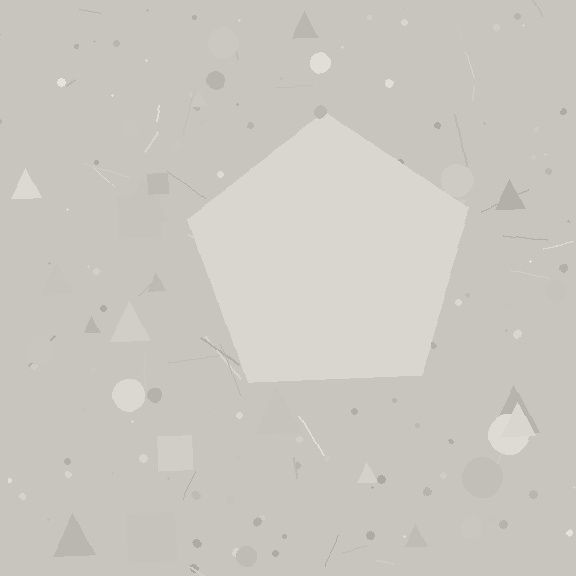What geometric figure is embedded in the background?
A pentagon is embedded in the background.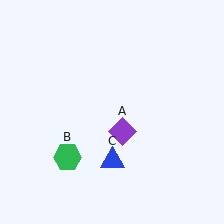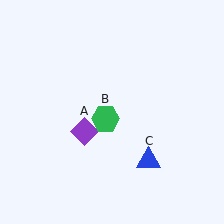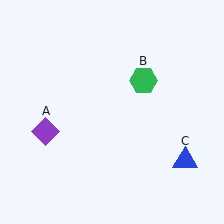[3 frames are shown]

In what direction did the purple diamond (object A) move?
The purple diamond (object A) moved left.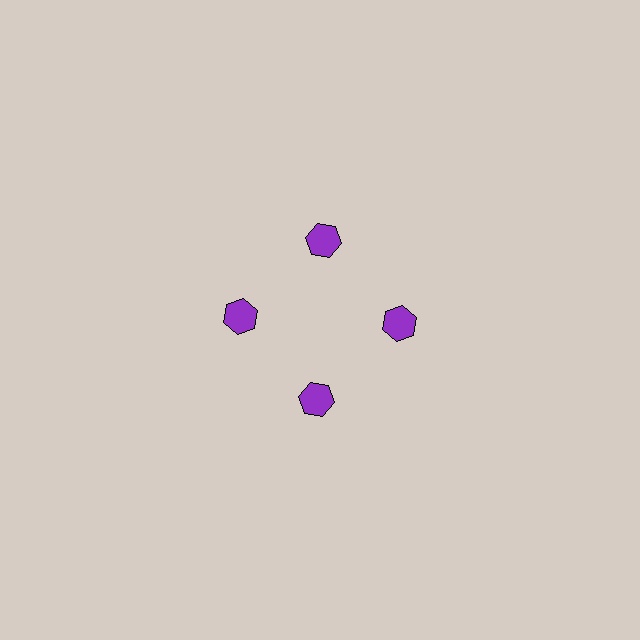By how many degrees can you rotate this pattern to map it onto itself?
The pattern maps onto itself every 90 degrees of rotation.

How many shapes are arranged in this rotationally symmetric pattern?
There are 4 shapes, arranged in 4 groups of 1.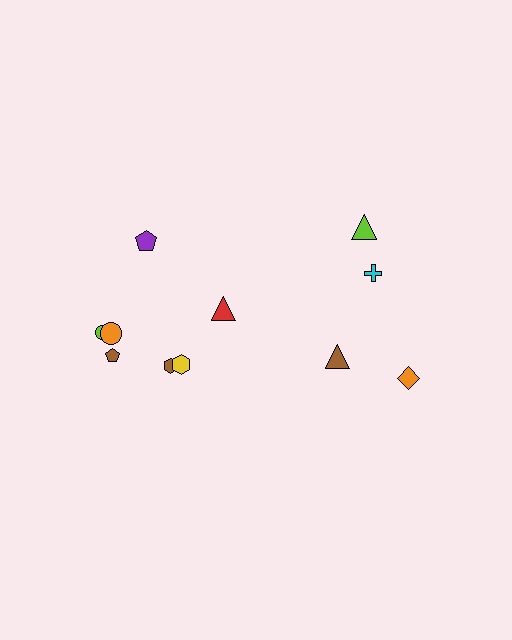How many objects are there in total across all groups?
There are 11 objects.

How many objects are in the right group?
There are 4 objects.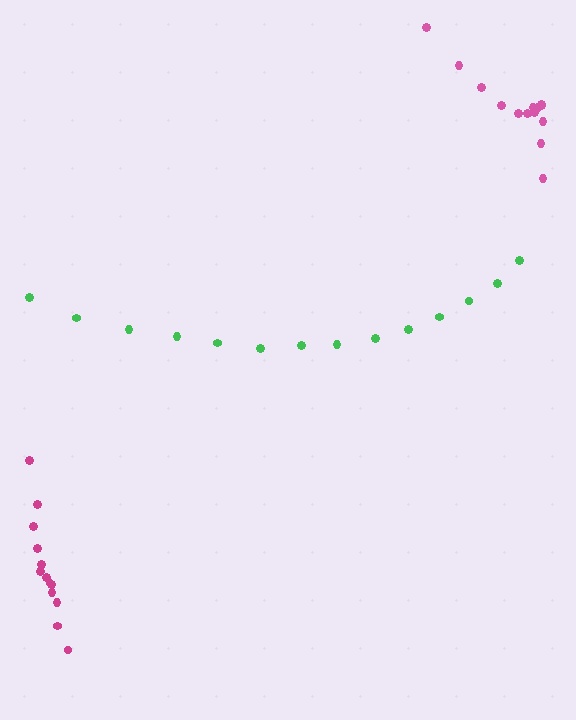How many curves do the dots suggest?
There are 3 distinct paths.